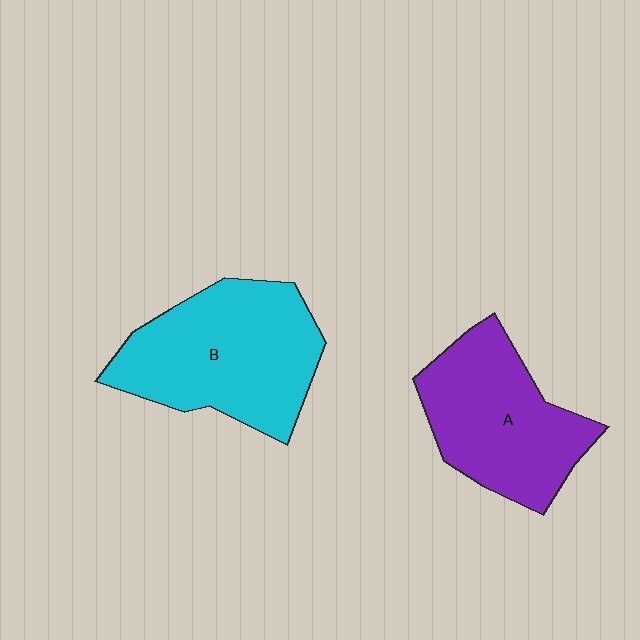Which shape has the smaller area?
Shape A (purple).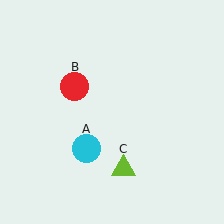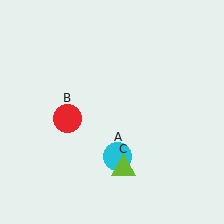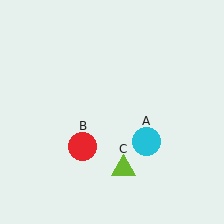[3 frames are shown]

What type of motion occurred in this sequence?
The cyan circle (object A), red circle (object B) rotated counterclockwise around the center of the scene.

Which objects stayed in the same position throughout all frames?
Lime triangle (object C) remained stationary.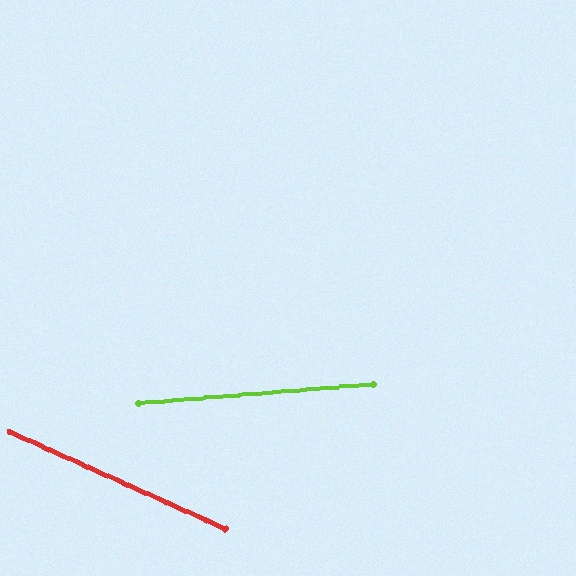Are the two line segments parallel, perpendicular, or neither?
Neither parallel nor perpendicular — they differ by about 29°.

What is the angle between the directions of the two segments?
Approximately 29 degrees.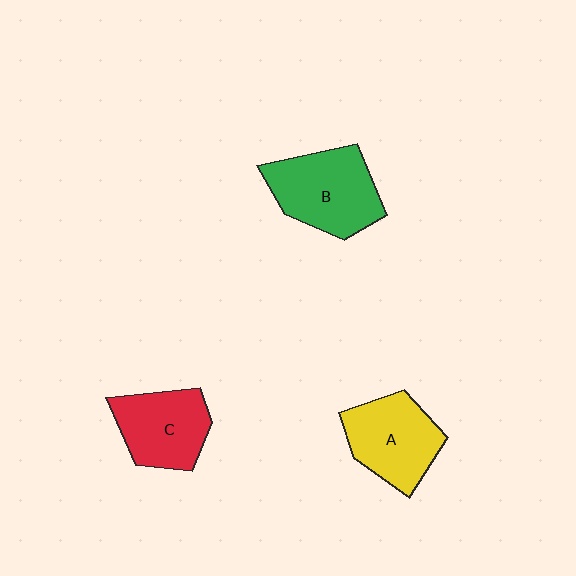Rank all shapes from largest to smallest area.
From largest to smallest: B (green), A (yellow), C (red).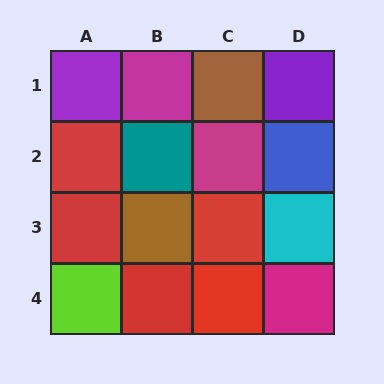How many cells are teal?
1 cell is teal.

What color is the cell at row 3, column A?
Red.